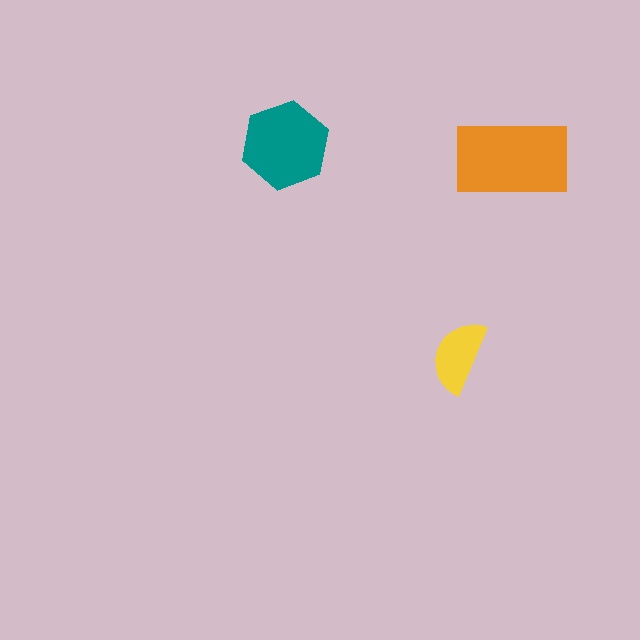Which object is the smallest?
The yellow semicircle.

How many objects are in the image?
There are 3 objects in the image.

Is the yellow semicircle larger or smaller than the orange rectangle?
Smaller.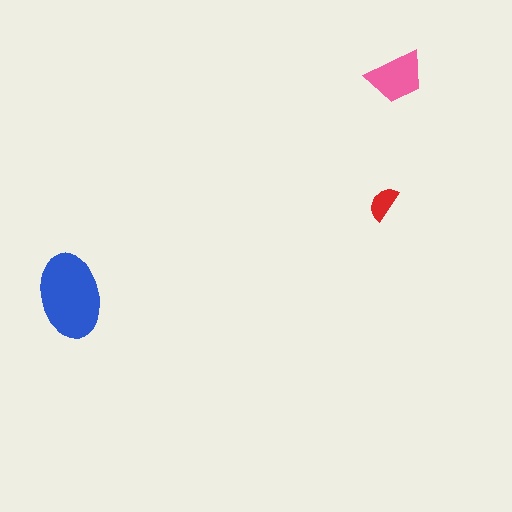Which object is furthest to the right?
The pink trapezoid is rightmost.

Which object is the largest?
The blue ellipse.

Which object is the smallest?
The red semicircle.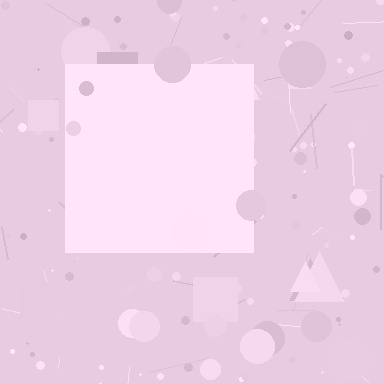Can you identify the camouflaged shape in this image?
The camouflaged shape is a square.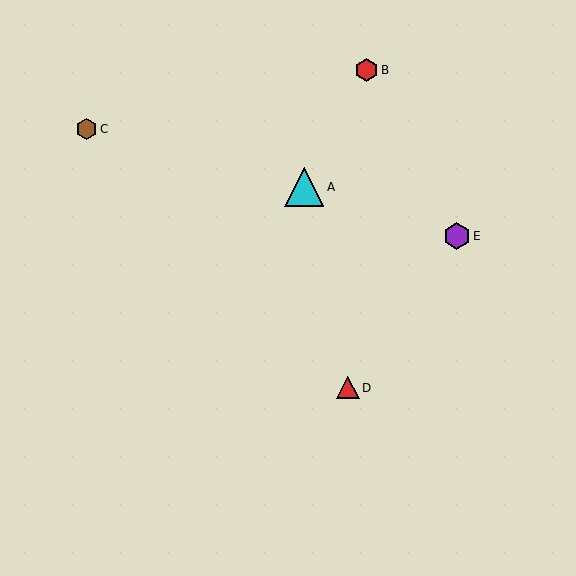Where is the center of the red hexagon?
The center of the red hexagon is at (366, 70).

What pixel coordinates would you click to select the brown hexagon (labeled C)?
Click at (86, 129) to select the brown hexagon C.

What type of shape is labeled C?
Shape C is a brown hexagon.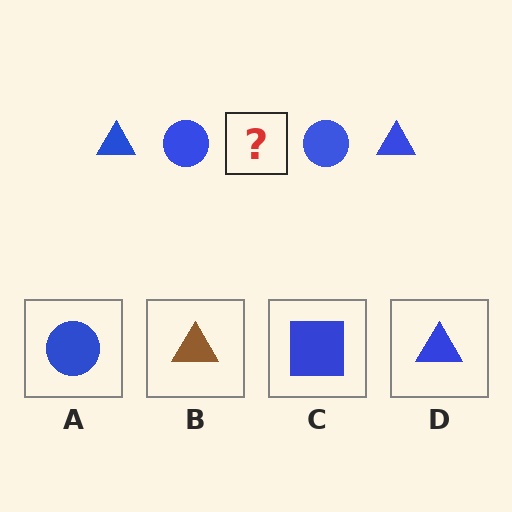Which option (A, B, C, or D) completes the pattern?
D.